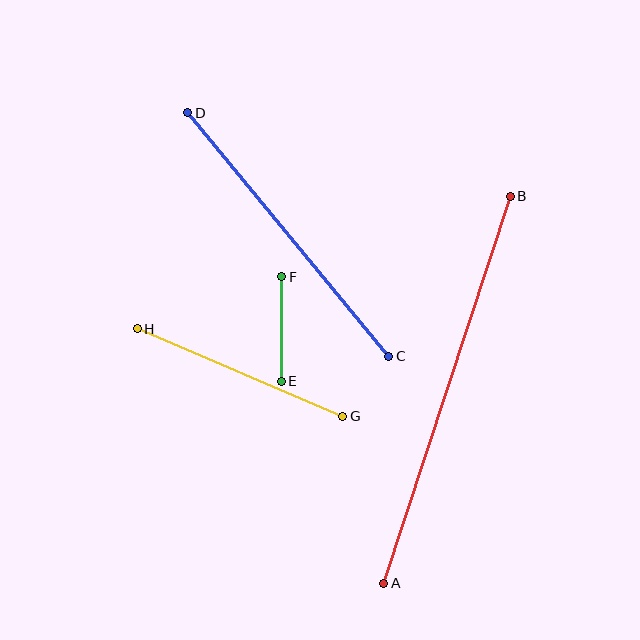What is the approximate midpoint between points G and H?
The midpoint is at approximately (240, 372) pixels.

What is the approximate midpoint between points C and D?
The midpoint is at approximately (288, 235) pixels.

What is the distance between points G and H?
The distance is approximately 224 pixels.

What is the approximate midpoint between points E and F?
The midpoint is at approximately (281, 329) pixels.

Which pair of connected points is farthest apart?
Points A and B are farthest apart.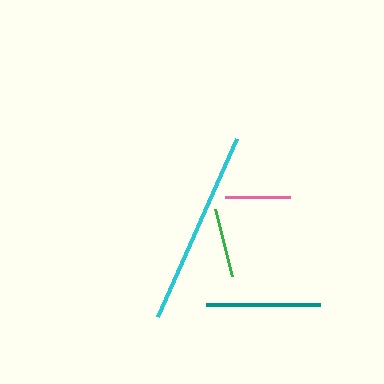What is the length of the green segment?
The green segment is approximately 69 pixels long.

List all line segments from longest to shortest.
From longest to shortest: cyan, teal, green, pink.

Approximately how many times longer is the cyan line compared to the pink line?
The cyan line is approximately 3.0 times the length of the pink line.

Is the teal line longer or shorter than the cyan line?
The cyan line is longer than the teal line.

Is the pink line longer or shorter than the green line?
The green line is longer than the pink line.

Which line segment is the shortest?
The pink line is the shortest at approximately 65 pixels.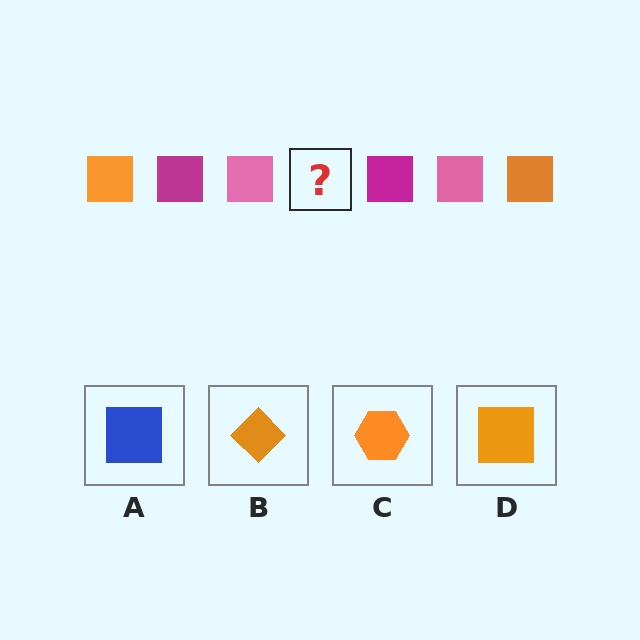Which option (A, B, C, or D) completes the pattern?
D.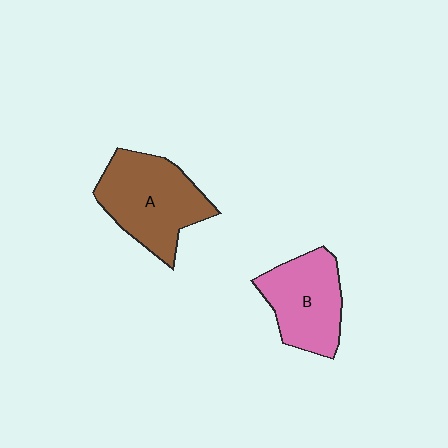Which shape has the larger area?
Shape A (brown).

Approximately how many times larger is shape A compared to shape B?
Approximately 1.2 times.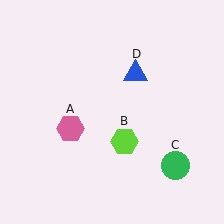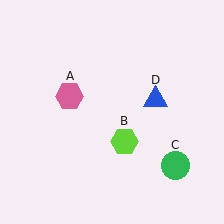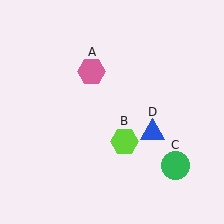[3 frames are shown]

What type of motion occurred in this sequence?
The pink hexagon (object A), blue triangle (object D) rotated clockwise around the center of the scene.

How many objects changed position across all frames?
2 objects changed position: pink hexagon (object A), blue triangle (object D).